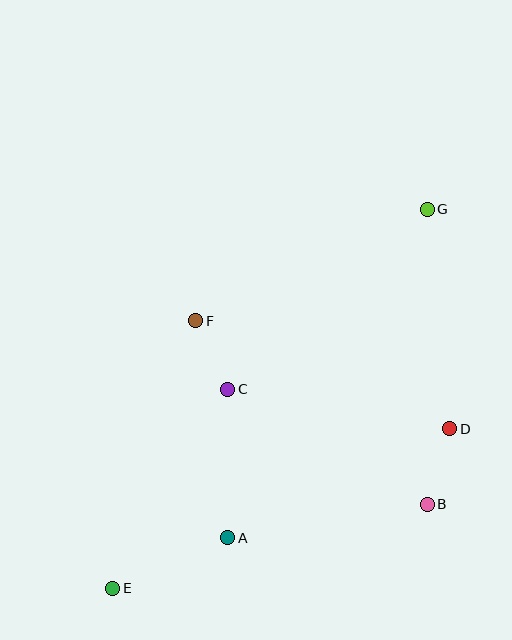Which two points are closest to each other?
Points C and F are closest to each other.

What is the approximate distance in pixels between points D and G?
The distance between D and G is approximately 221 pixels.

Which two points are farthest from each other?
Points E and G are farthest from each other.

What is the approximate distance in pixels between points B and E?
The distance between B and E is approximately 326 pixels.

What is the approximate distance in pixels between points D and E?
The distance between D and E is approximately 373 pixels.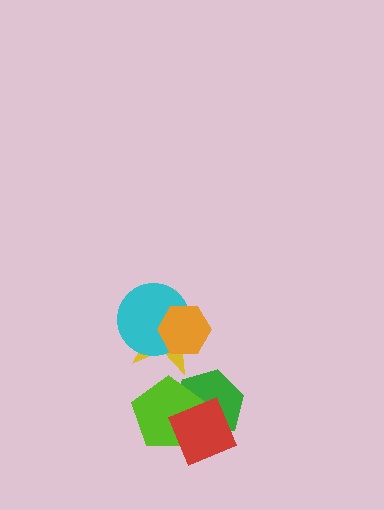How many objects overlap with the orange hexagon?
2 objects overlap with the orange hexagon.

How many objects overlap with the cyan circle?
2 objects overlap with the cyan circle.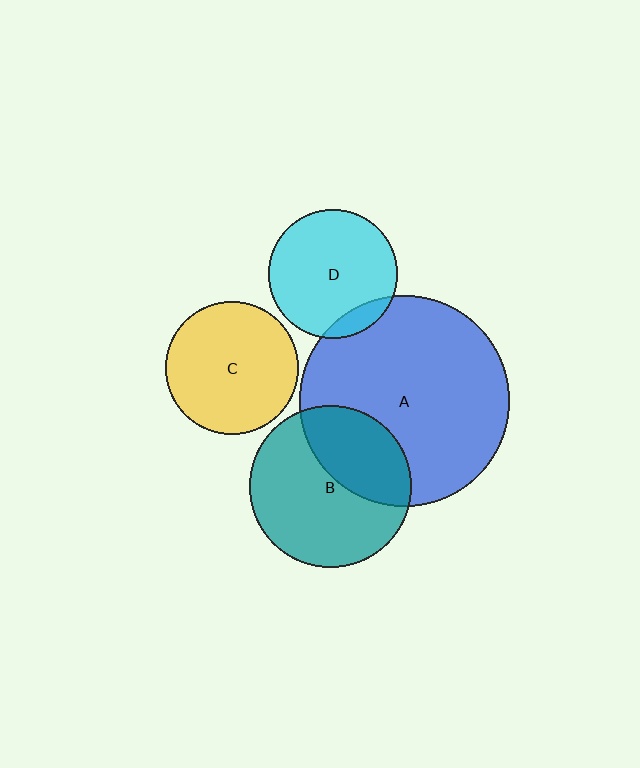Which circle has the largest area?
Circle A (blue).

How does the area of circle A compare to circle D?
Approximately 2.7 times.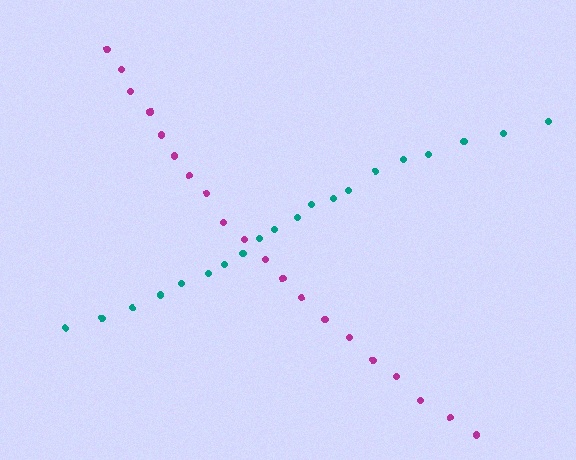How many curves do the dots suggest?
There are 2 distinct paths.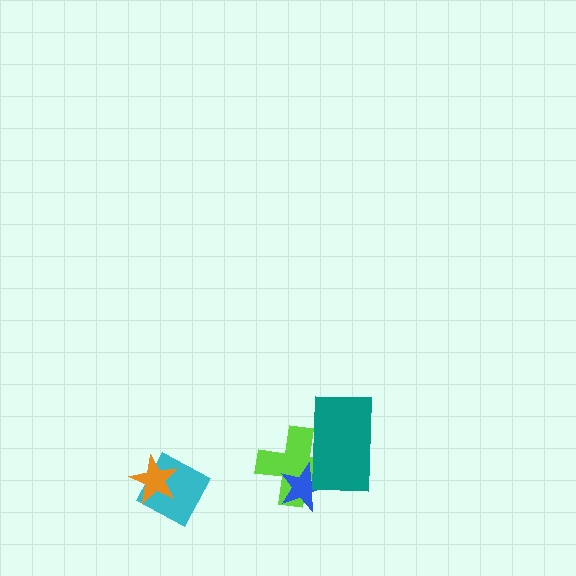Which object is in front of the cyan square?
The orange star is in front of the cyan square.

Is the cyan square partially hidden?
Yes, it is partially covered by another shape.